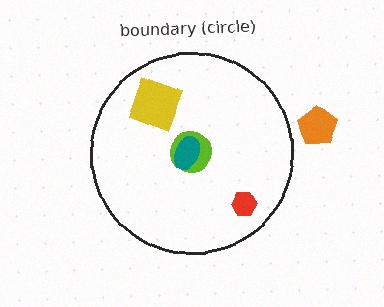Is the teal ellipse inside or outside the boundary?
Inside.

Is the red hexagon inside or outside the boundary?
Inside.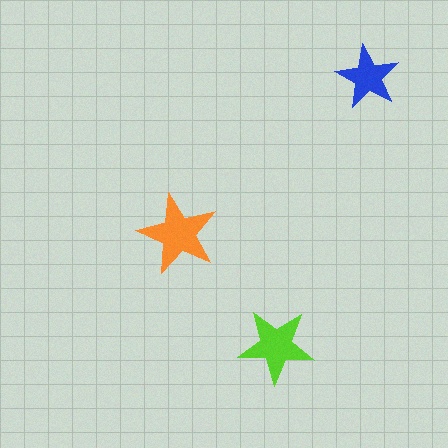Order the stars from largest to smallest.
the orange one, the lime one, the blue one.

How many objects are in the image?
There are 3 objects in the image.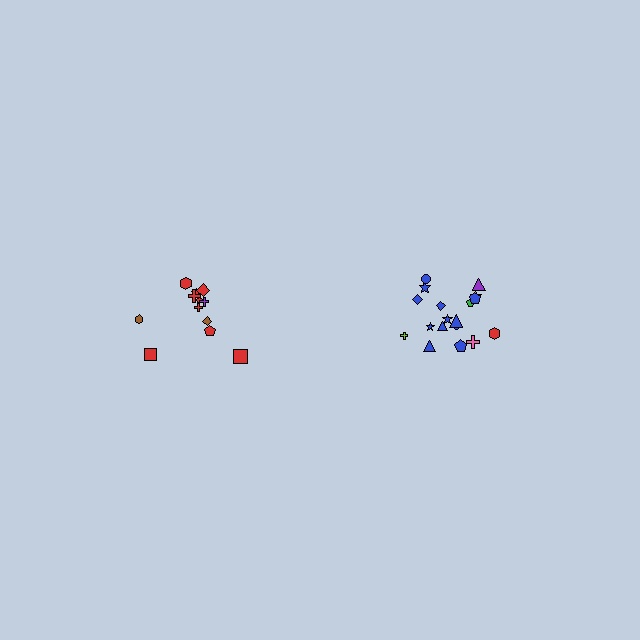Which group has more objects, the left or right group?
The right group.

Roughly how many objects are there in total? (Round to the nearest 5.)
Roughly 30 objects in total.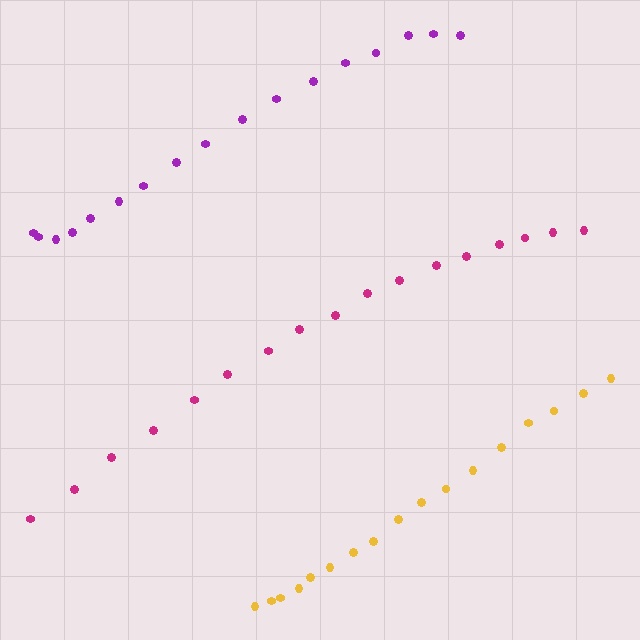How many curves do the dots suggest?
There are 3 distinct paths.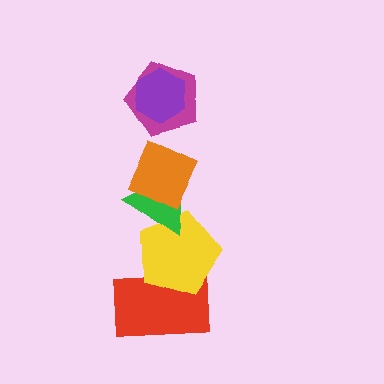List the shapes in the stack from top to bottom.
From top to bottom: the purple hexagon, the magenta pentagon, the orange diamond, the green triangle, the yellow pentagon, the red rectangle.